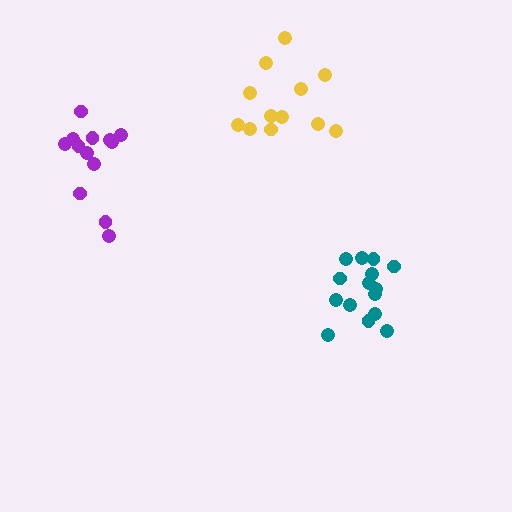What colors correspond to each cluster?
The clusters are colored: yellow, purple, teal.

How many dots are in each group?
Group 1: 12 dots, Group 2: 13 dots, Group 3: 15 dots (40 total).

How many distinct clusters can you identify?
There are 3 distinct clusters.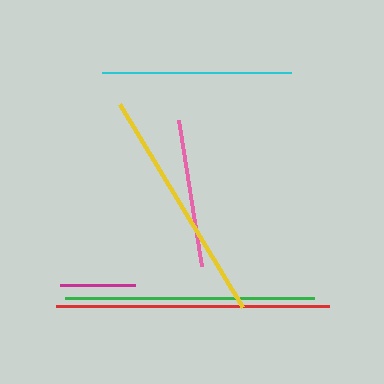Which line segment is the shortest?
The magenta line is the shortest at approximately 75 pixels.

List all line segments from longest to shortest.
From longest to shortest: red, green, yellow, cyan, pink, magenta.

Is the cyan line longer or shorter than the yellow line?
The yellow line is longer than the cyan line.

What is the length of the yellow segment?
The yellow segment is approximately 237 pixels long.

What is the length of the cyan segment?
The cyan segment is approximately 189 pixels long.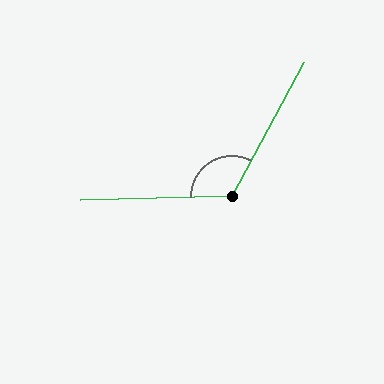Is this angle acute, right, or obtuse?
It is obtuse.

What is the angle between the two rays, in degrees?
Approximately 120 degrees.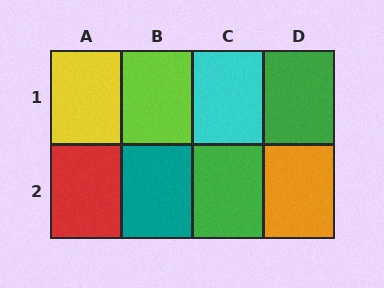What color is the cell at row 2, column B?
Teal.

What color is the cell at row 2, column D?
Orange.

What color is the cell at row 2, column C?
Green.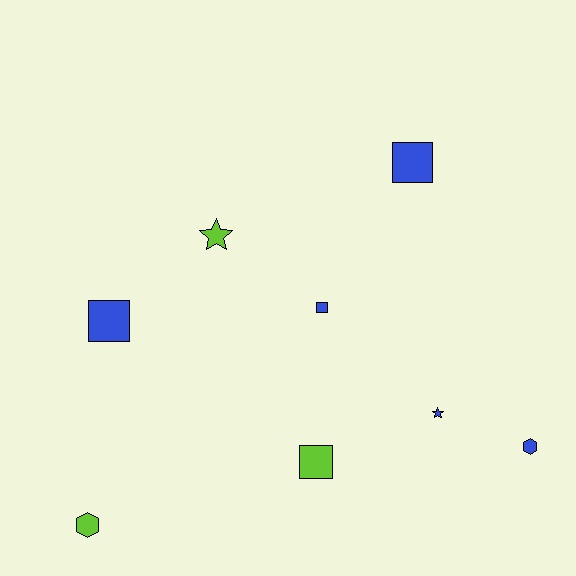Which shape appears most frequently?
Square, with 4 objects.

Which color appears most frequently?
Blue, with 5 objects.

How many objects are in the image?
There are 8 objects.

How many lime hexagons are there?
There is 1 lime hexagon.